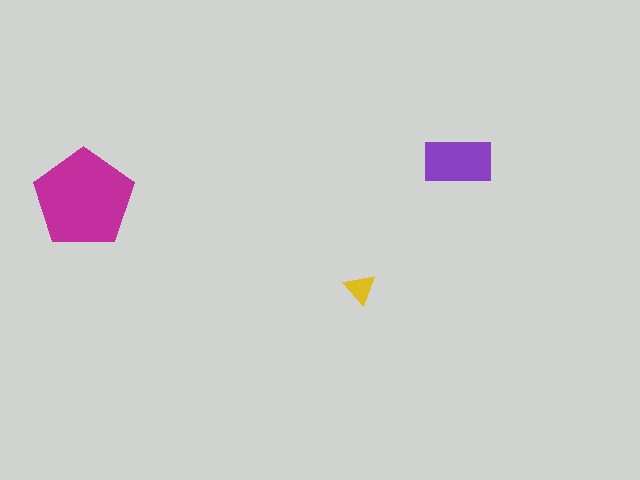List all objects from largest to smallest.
The magenta pentagon, the purple rectangle, the yellow triangle.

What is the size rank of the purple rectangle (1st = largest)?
2nd.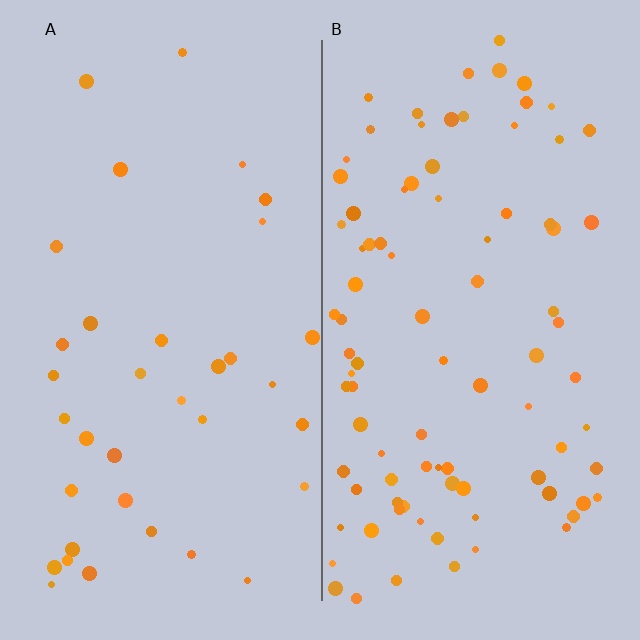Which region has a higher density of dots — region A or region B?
B (the right).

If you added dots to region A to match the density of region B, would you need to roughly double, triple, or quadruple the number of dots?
Approximately triple.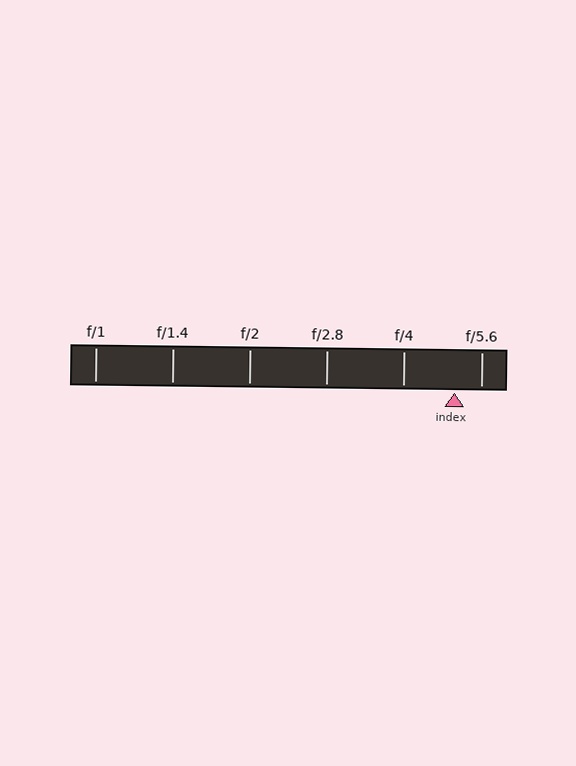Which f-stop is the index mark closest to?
The index mark is closest to f/5.6.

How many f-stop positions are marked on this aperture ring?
There are 6 f-stop positions marked.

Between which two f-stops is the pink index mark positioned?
The index mark is between f/4 and f/5.6.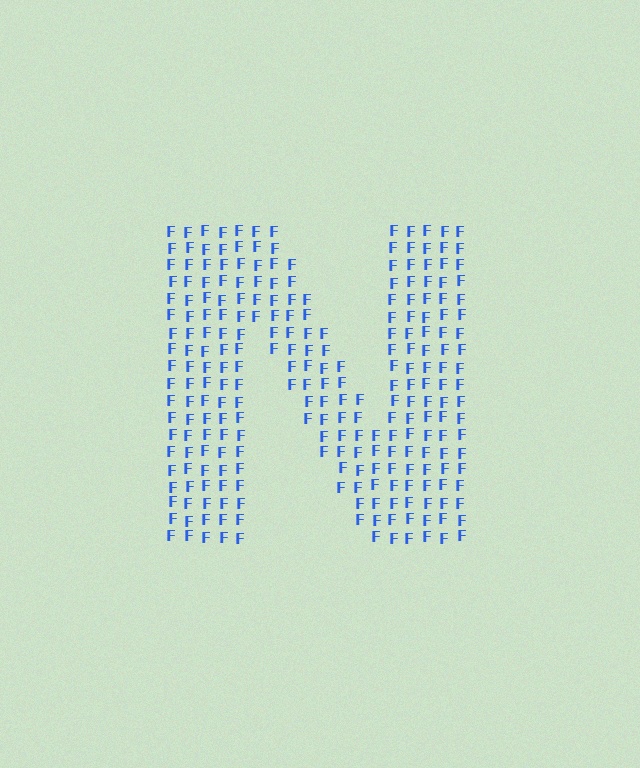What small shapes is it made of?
It is made of small letter F's.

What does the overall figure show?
The overall figure shows the letter N.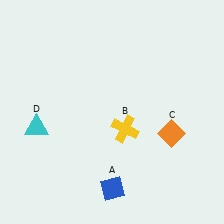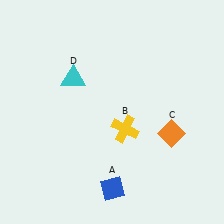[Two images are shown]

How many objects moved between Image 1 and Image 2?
1 object moved between the two images.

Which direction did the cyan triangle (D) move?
The cyan triangle (D) moved up.